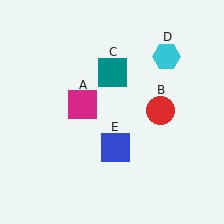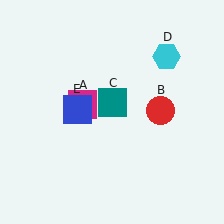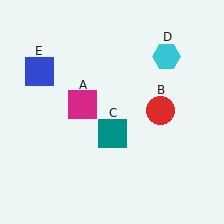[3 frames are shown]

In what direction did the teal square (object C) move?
The teal square (object C) moved down.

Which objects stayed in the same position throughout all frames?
Magenta square (object A) and red circle (object B) and cyan hexagon (object D) remained stationary.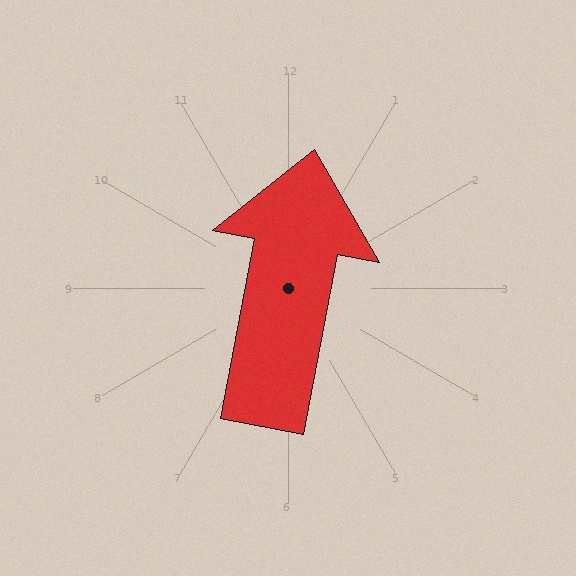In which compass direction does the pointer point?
North.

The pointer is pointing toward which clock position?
Roughly 12 o'clock.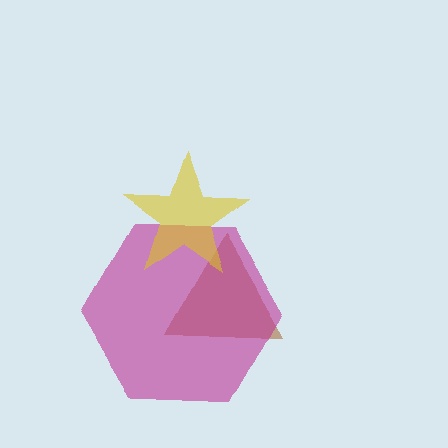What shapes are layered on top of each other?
The layered shapes are: a brown triangle, a magenta hexagon, a yellow star.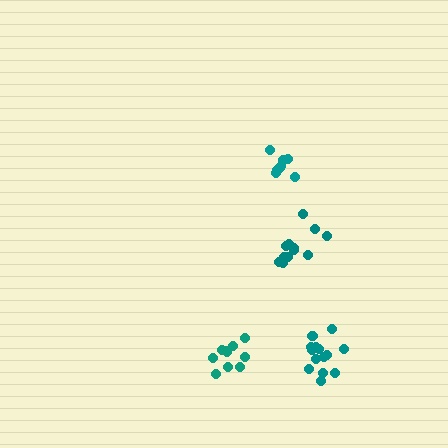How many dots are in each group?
Group 1: 10 dots, Group 2: 15 dots, Group 3: 9 dots, Group 4: 13 dots (47 total).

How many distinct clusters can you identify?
There are 4 distinct clusters.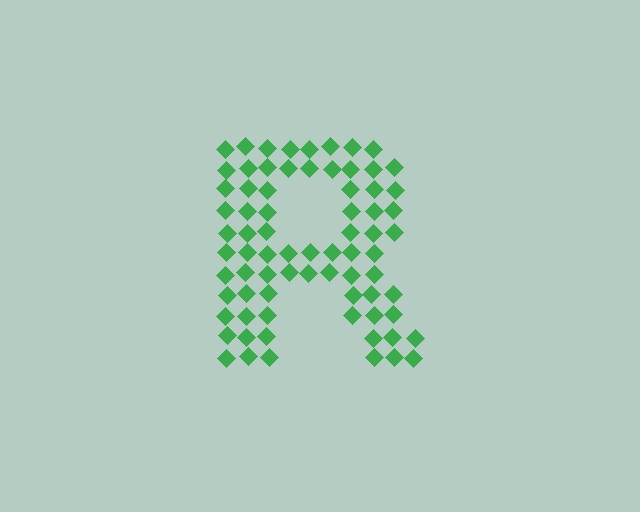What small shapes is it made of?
It is made of small diamonds.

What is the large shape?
The large shape is the letter R.